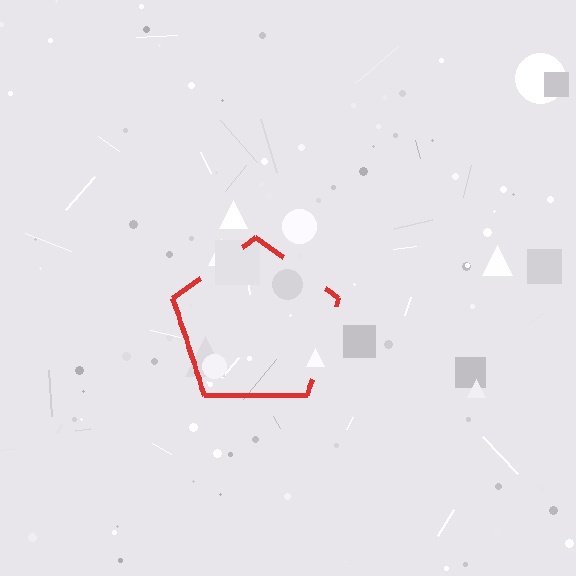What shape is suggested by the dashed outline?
The dashed outline suggests a pentagon.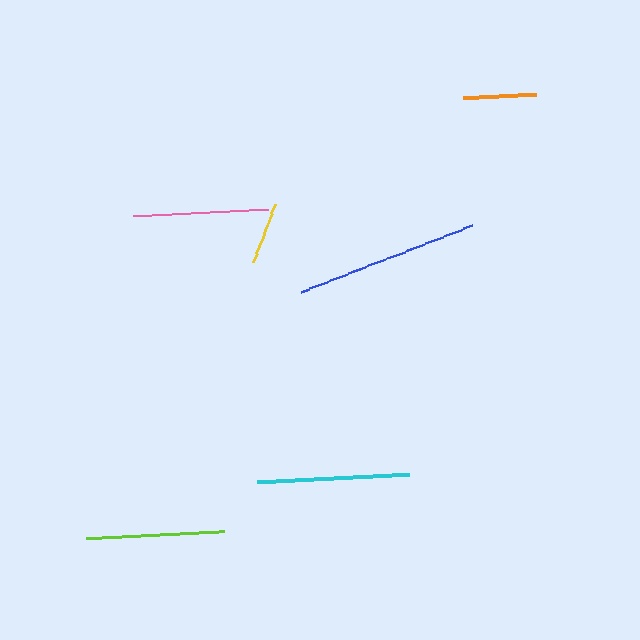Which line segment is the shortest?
The yellow line is the shortest at approximately 62 pixels.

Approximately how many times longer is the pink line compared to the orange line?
The pink line is approximately 1.8 times the length of the orange line.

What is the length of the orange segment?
The orange segment is approximately 74 pixels long.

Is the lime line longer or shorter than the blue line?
The blue line is longer than the lime line.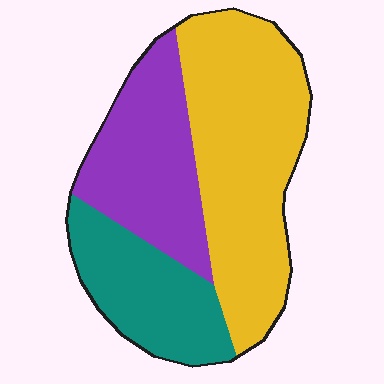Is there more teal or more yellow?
Yellow.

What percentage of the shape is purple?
Purple covers around 30% of the shape.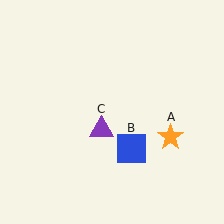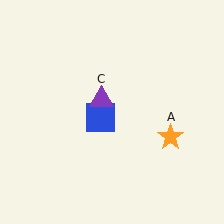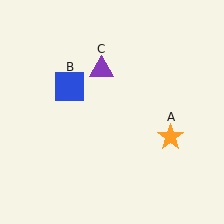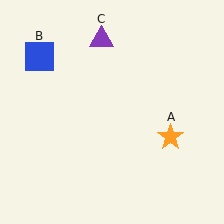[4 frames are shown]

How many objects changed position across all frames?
2 objects changed position: blue square (object B), purple triangle (object C).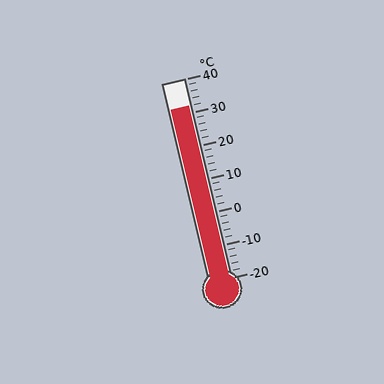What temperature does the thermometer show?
The thermometer shows approximately 32°C.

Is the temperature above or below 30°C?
The temperature is above 30°C.